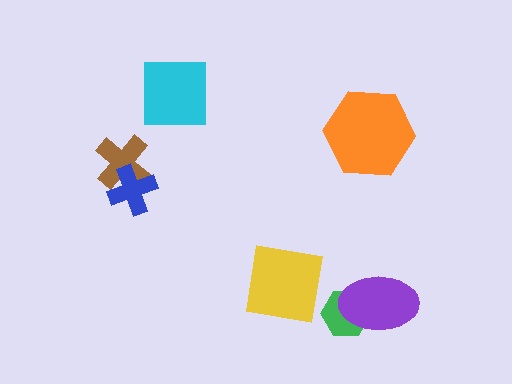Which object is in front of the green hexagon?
The purple ellipse is in front of the green hexagon.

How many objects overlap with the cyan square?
0 objects overlap with the cyan square.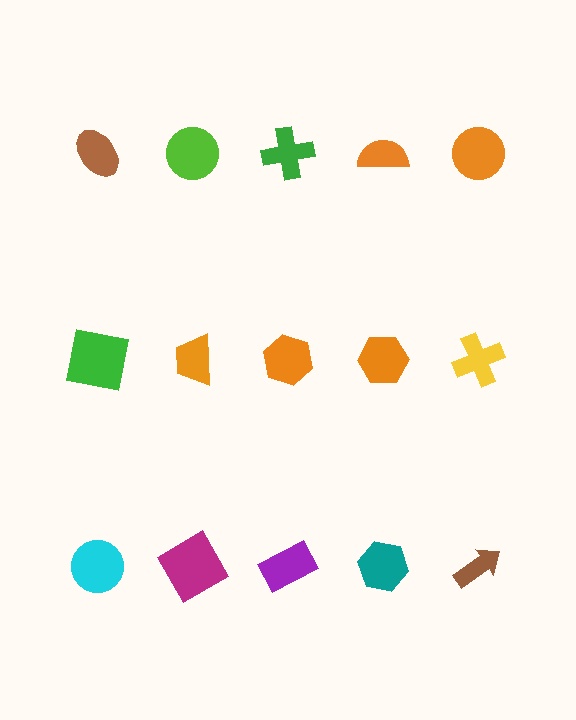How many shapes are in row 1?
5 shapes.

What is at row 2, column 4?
An orange hexagon.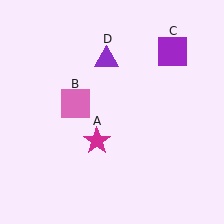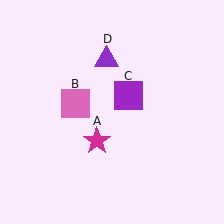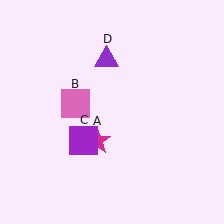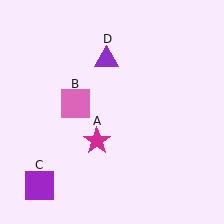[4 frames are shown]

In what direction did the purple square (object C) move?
The purple square (object C) moved down and to the left.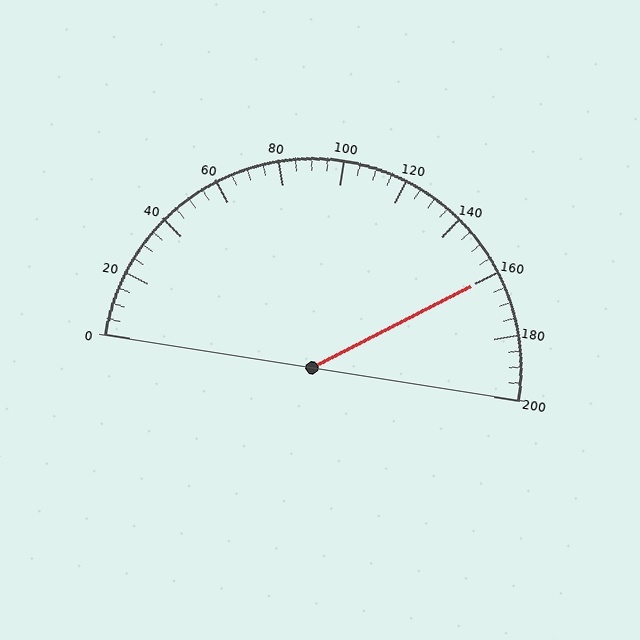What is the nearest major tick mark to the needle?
The nearest major tick mark is 160.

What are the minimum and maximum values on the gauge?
The gauge ranges from 0 to 200.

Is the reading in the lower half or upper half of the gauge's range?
The reading is in the upper half of the range (0 to 200).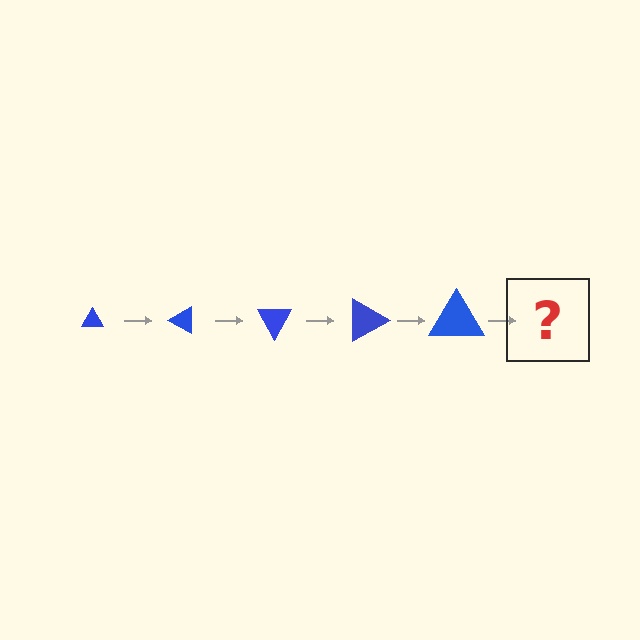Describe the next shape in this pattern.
It should be a triangle, larger than the previous one and rotated 150 degrees from the start.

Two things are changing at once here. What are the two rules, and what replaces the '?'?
The two rules are that the triangle grows larger each step and it rotates 30 degrees each step. The '?' should be a triangle, larger than the previous one and rotated 150 degrees from the start.